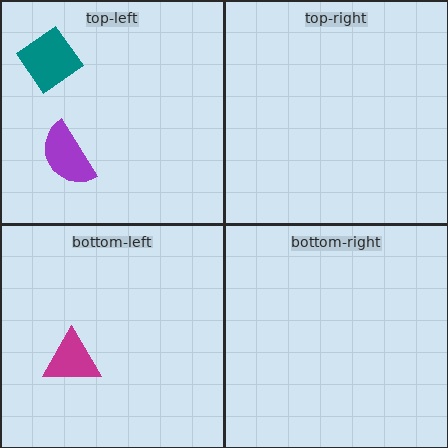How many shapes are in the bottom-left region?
1.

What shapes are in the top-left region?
The purple semicircle, the teal diamond.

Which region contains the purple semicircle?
The top-left region.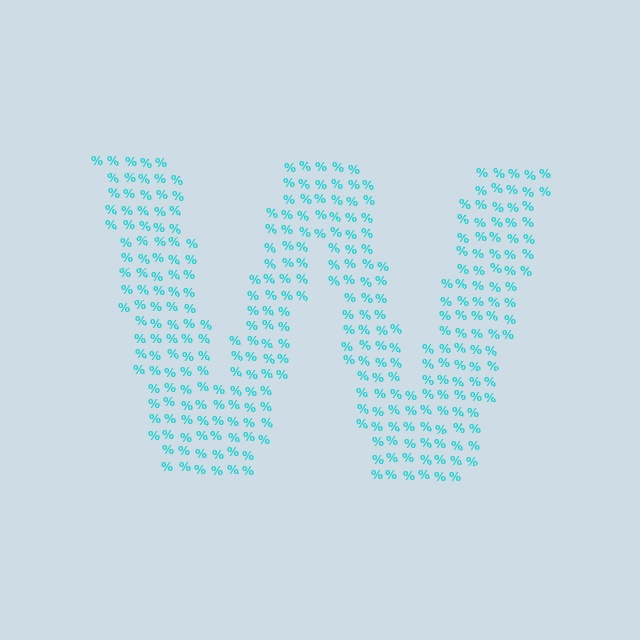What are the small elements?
The small elements are percent signs.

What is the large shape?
The large shape is the letter W.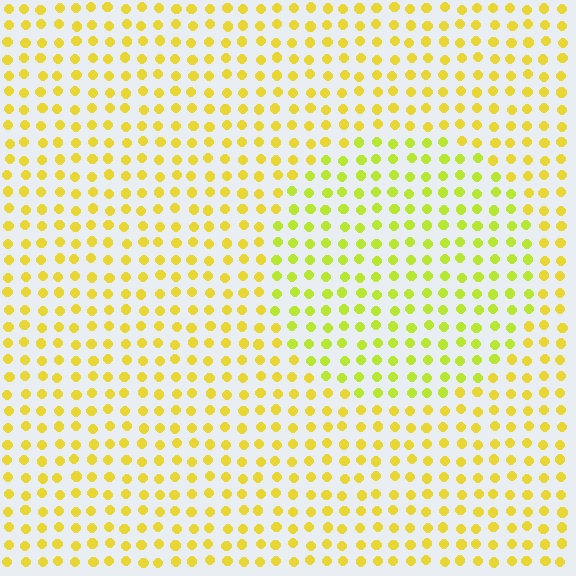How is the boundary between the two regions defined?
The boundary is defined purely by a slight shift in hue (about 22 degrees). Spacing, size, and orientation are identical on both sides.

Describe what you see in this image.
The image is filled with small yellow elements in a uniform arrangement. A circle-shaped region is visible where the elements are tinted to a slightly different hue, forming a subtle color boundary.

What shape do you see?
I see a circle.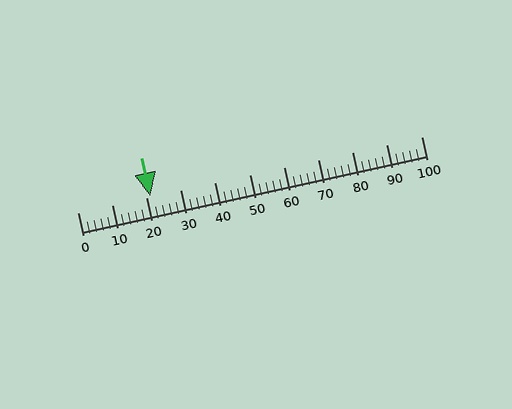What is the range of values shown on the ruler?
The ruler shows values from 0 to 100.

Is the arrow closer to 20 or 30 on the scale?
The arrow is closer to 20.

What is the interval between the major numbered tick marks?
The major tick marks are spaced 10 units apart.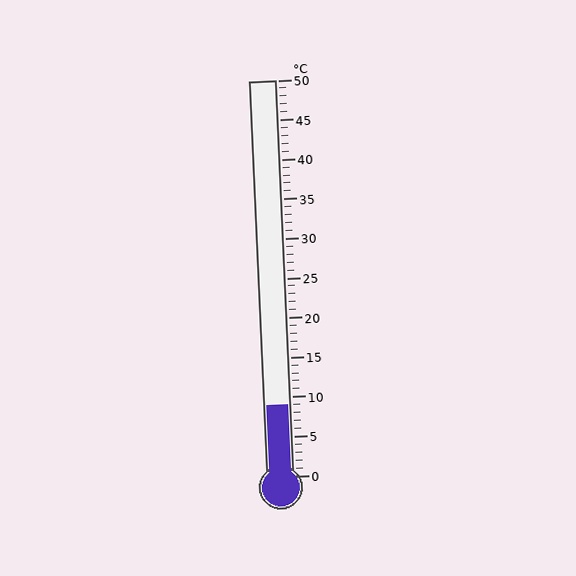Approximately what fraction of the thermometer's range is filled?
The thermometer is filled to approximately 20% of its range.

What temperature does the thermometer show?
The thermometer shows approximately 9°C.